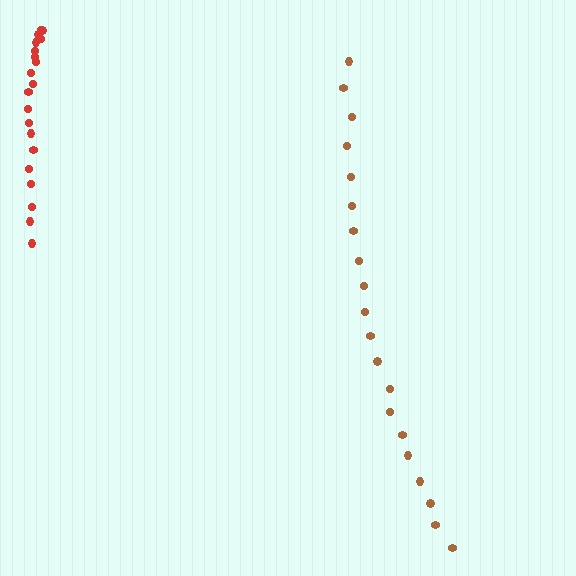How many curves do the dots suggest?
There are 2 distinct paths.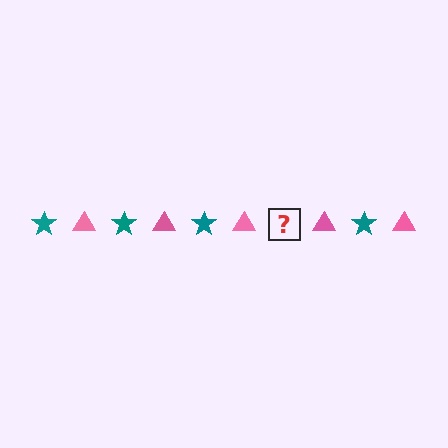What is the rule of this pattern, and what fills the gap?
The rule is that the pattern alternates between teal star and pink triangle. The gap should be filled with a teal star.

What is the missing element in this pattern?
The missing element is a teal star.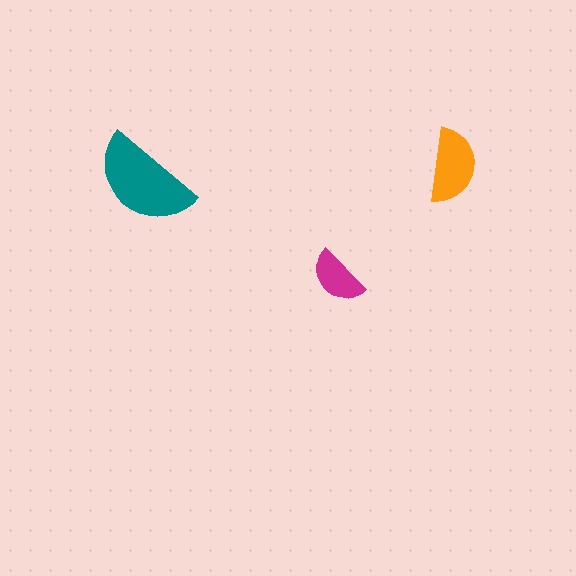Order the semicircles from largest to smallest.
the teal one, the orange one, the magenta one.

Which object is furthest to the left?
The teal semicircle is leftmost.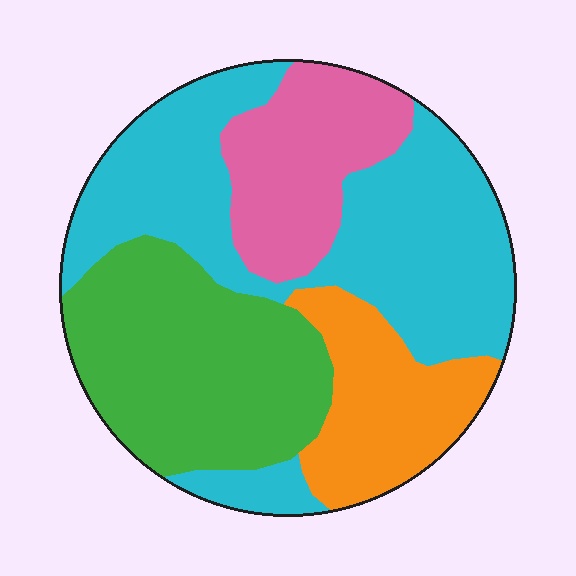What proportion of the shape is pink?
Pink covers 16% of the shape.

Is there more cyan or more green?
Cyan.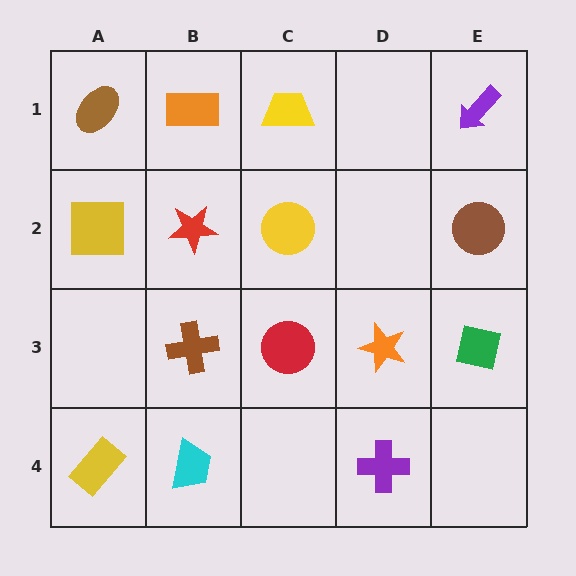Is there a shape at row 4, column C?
No, that cell is empty.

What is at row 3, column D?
An orange star.